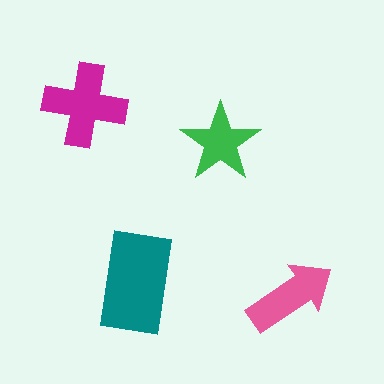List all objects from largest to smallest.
The teal rectangle, the magenta cross, the pink arrow, the green star.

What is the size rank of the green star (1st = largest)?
4th.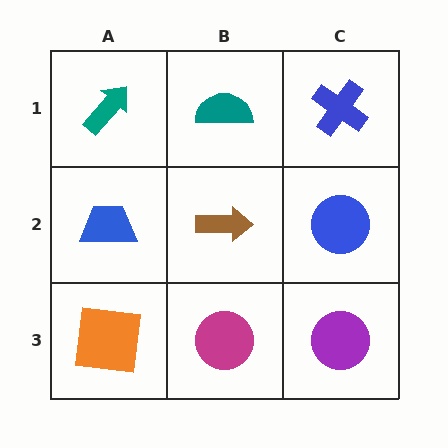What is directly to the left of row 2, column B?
A blue trapezoid.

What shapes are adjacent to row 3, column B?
A brown arrow (row 2, column B), an orange square (row 3, column A), a purple circle (row 3, column C).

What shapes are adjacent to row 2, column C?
A blue cross (row 1, column C), a purple circle (row 3, column C), a brown arrow (row 2, column B).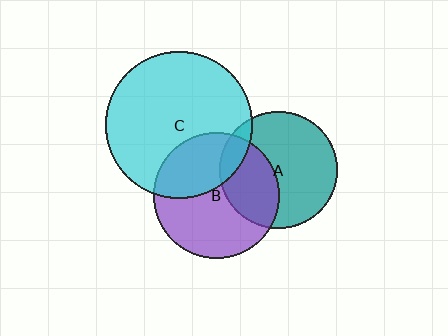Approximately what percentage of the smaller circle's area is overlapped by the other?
Approximately 35%.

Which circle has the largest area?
Circle C (cyan).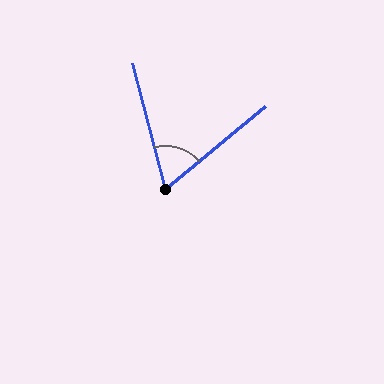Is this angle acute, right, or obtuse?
It is acute.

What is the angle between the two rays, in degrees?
Approximately 65 degrees.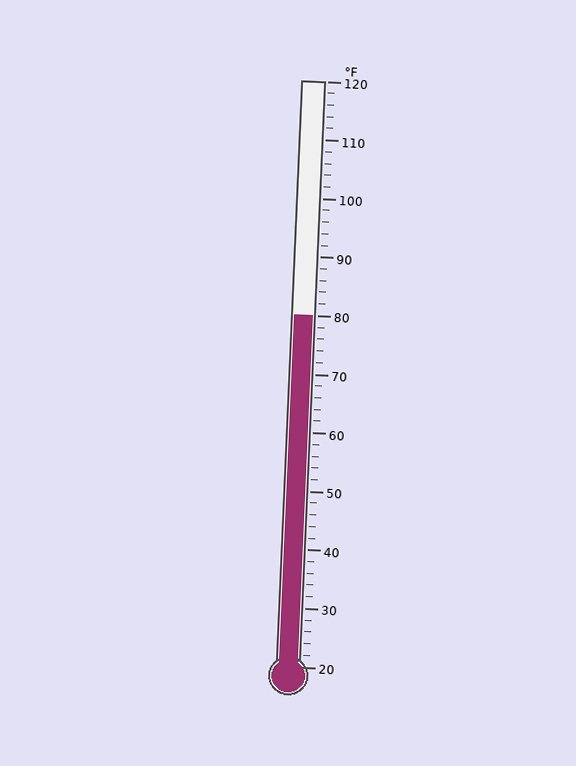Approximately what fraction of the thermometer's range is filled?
The thermometer is filled to approximately 60% of its range.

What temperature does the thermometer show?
The thermometer shows approximately 80°F.